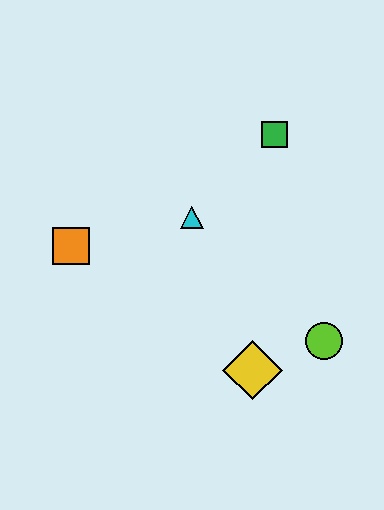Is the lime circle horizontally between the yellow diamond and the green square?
No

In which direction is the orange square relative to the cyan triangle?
The orange square is to the left of the cyan triangle.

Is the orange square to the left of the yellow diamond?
Yes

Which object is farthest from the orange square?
The lime circle is farthest from the orange square.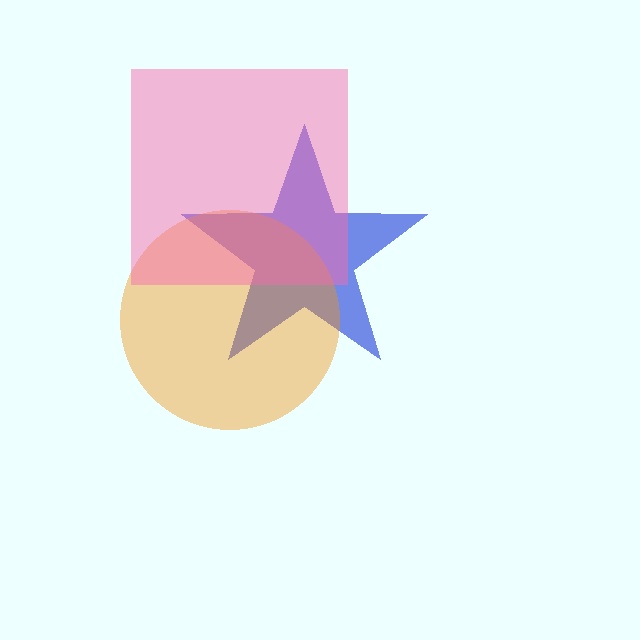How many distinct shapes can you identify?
There are 3 distinct shapes: a blue star, an orange circle, a pink square.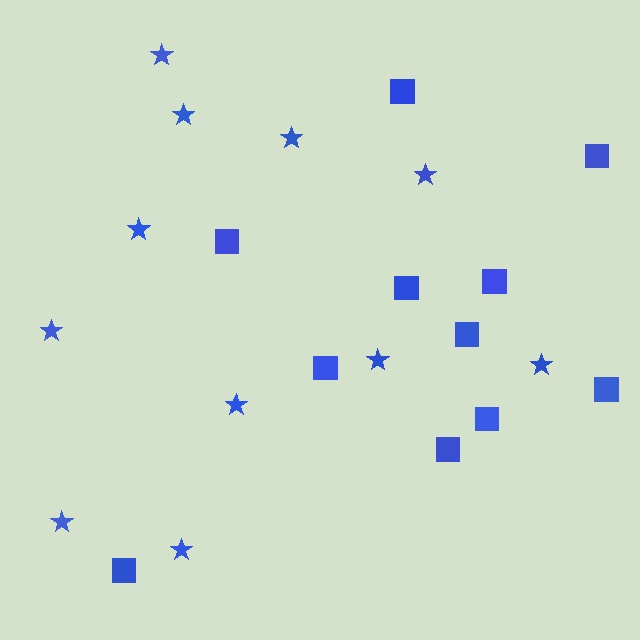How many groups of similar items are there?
There are 2 groups: one group of stars (11) and one group of squares (11).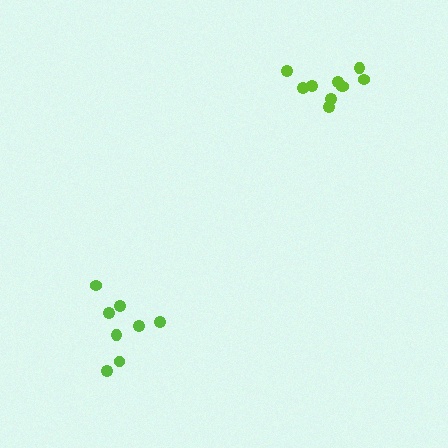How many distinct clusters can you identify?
There are 2 distinct clusters.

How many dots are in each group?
Group 1: 10 dots, Group 2: 8 dots (18 total).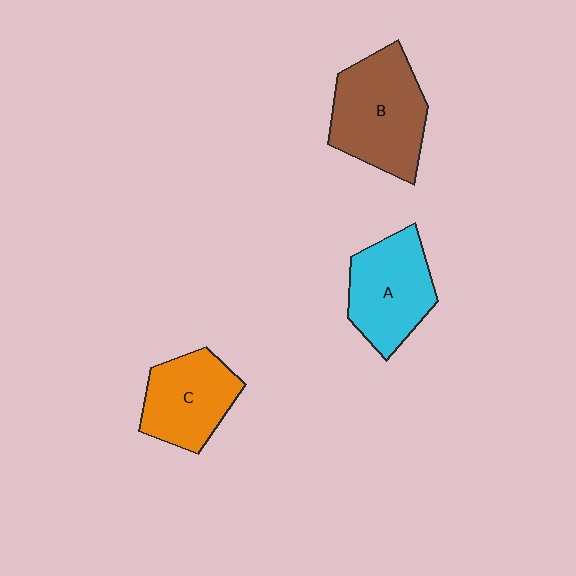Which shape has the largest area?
Shape B (brown).